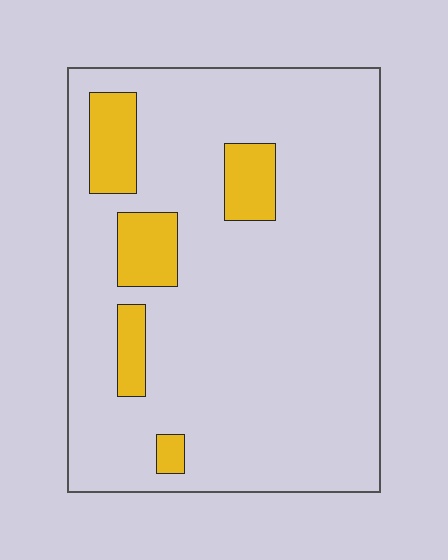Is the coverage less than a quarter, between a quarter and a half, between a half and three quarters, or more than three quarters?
Less than a quarter.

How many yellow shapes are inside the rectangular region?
5.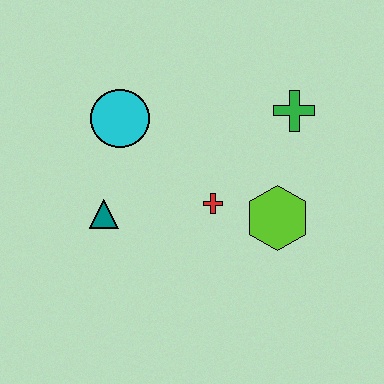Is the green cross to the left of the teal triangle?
No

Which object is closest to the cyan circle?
The teal triangle is closest to the cyan circle.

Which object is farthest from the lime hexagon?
The cyan circle is farthest from the lime hexagon.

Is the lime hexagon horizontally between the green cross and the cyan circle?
Yes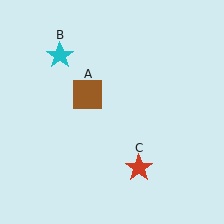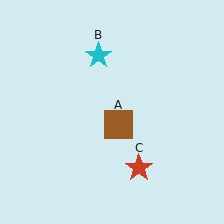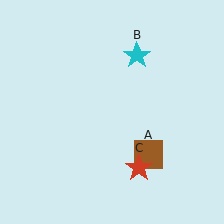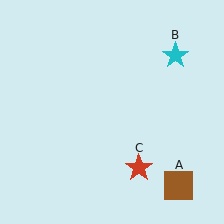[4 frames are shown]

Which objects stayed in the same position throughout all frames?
Red star (object C) remained stationary.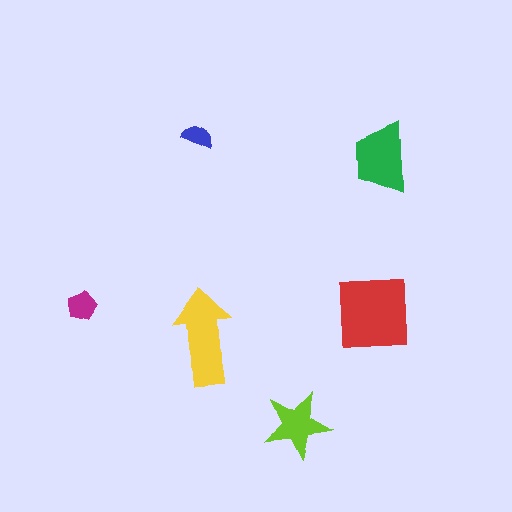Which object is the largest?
The red square.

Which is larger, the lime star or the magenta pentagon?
The lime star.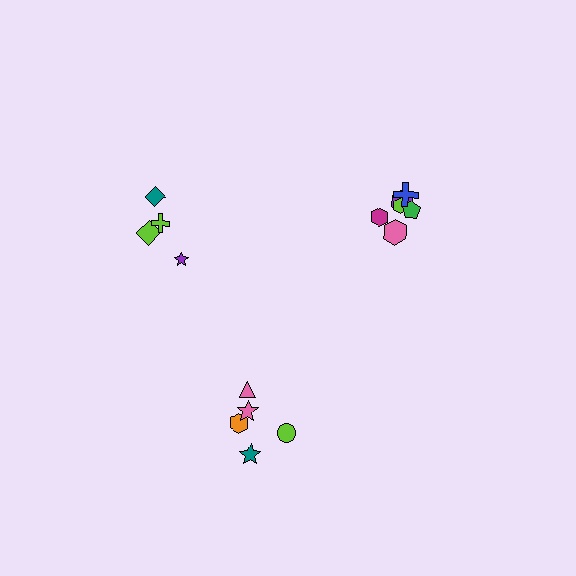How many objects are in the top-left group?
There are 4 objects.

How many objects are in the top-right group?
There are 6 objects.